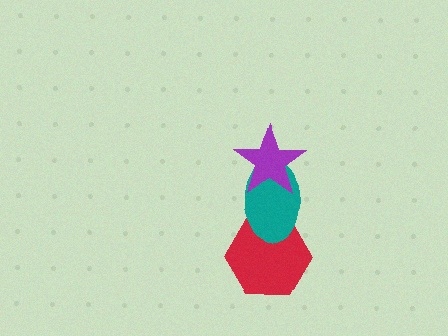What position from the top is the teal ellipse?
The teal ellipse is 2nd from the top.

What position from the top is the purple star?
The purple star is 1st from the top.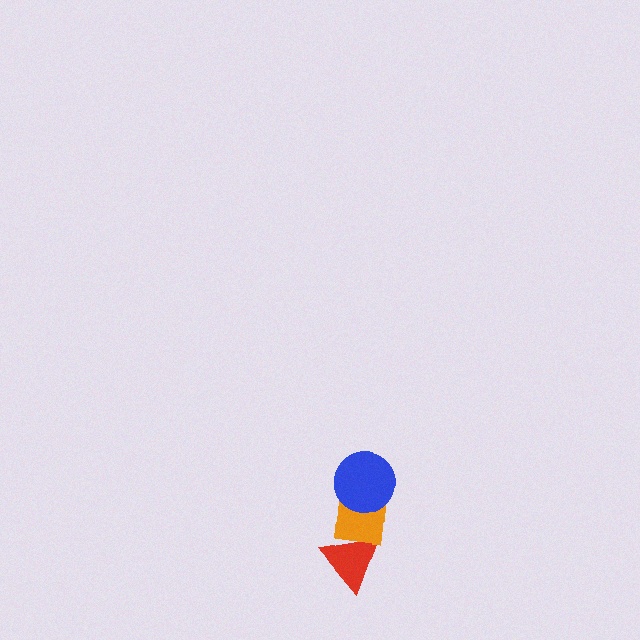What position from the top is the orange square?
The orange square is 2nd from the top.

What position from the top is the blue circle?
The blue circle is 1st from the top.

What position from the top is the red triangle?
The red triangle is 3rd from the top.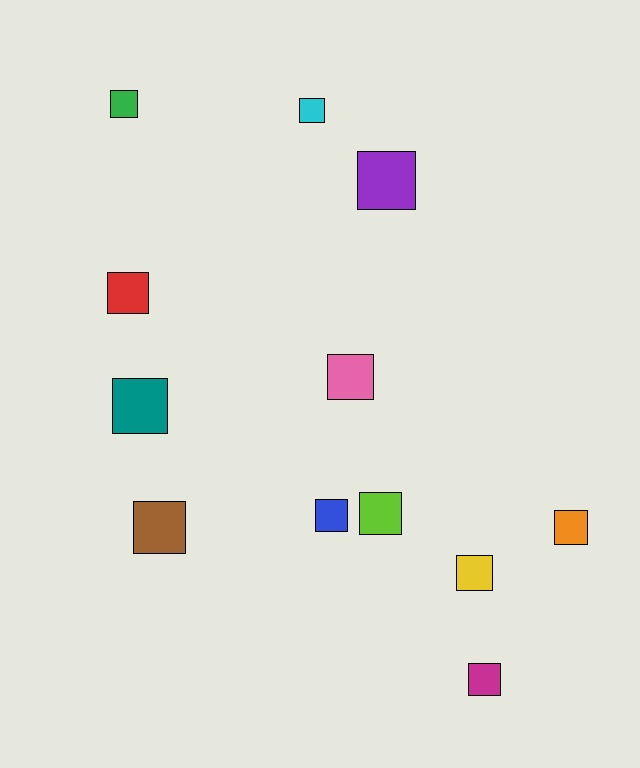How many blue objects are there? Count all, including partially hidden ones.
There is 1 blue object.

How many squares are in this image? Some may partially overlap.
There are 12 squares.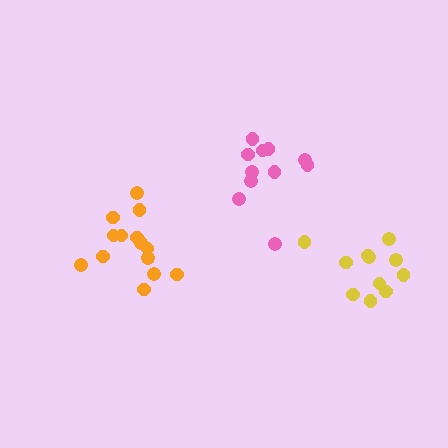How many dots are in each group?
Group 1: 14 dots, Group 2: 11 dots, Group 3: 11 dots (36 total).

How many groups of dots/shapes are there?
There are 3 groups.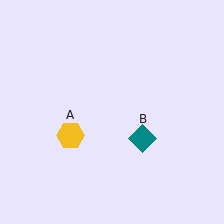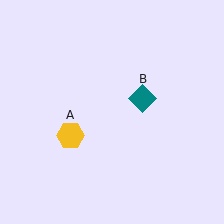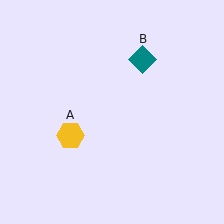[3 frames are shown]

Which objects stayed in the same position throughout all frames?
Yellow hexagon (object A) remained stationary.